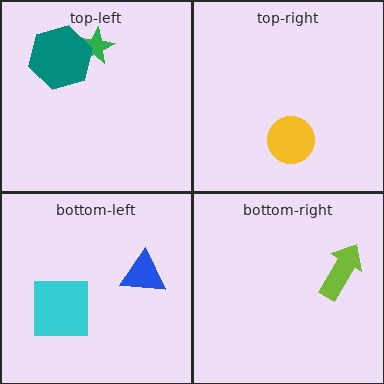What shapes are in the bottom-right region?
The lime arrow.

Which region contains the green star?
The top-left region.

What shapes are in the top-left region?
The green star, the teal hexagon.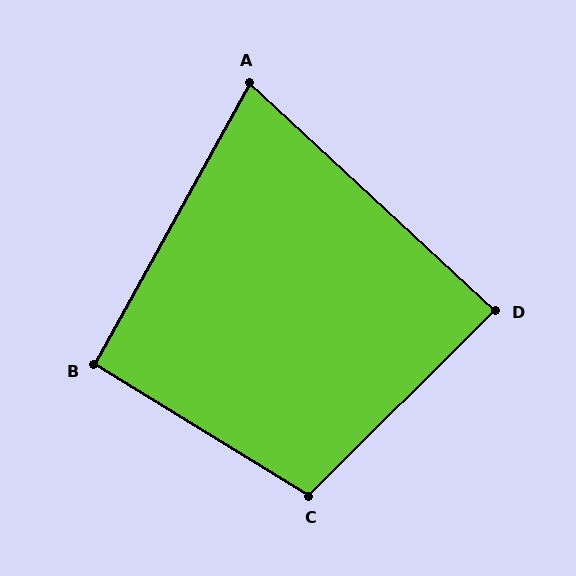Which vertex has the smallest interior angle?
A, at approximately 76 degrees.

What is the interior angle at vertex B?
Approximately 92 degrees (approximately right).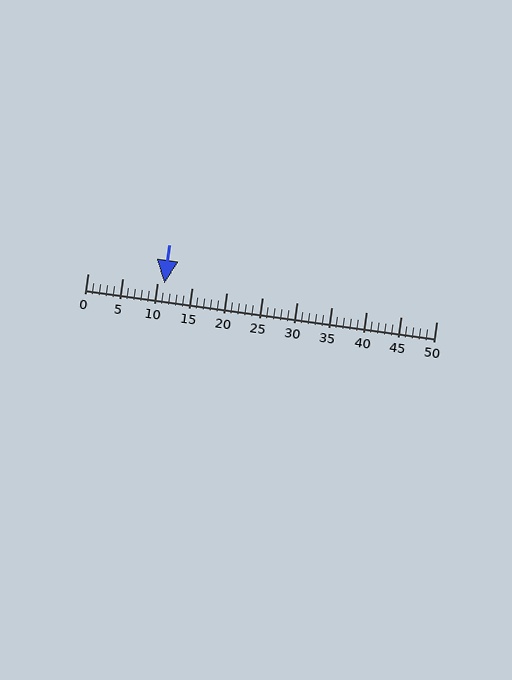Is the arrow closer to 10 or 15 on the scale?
The arrow is closer to 10.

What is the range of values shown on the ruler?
The ruler shows values from 0 to 50.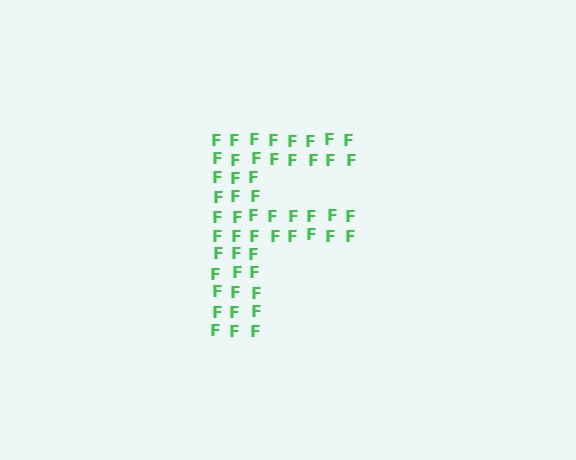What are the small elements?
The small elements are letter F's.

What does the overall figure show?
The overall figure shows the letter F.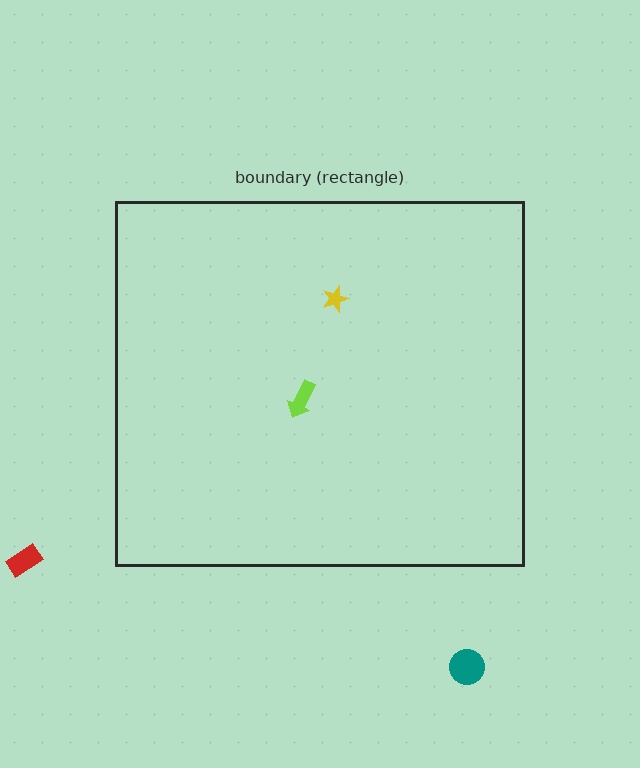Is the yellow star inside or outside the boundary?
Inside.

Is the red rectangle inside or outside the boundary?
Outside.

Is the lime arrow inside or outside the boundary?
Inside.